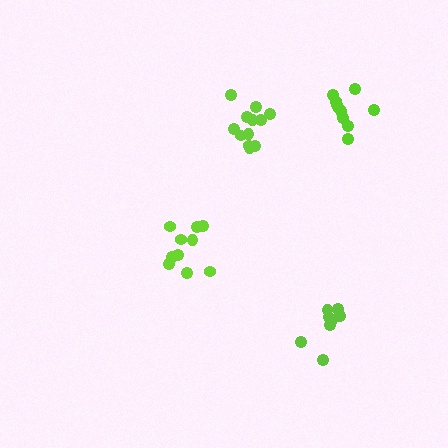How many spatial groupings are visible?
There are 4 spatial groupings.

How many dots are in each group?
Group 1: 12 dots, Group 2: 10 dots, Group 3: 10 dots, Group 4: 8 dots (40 total).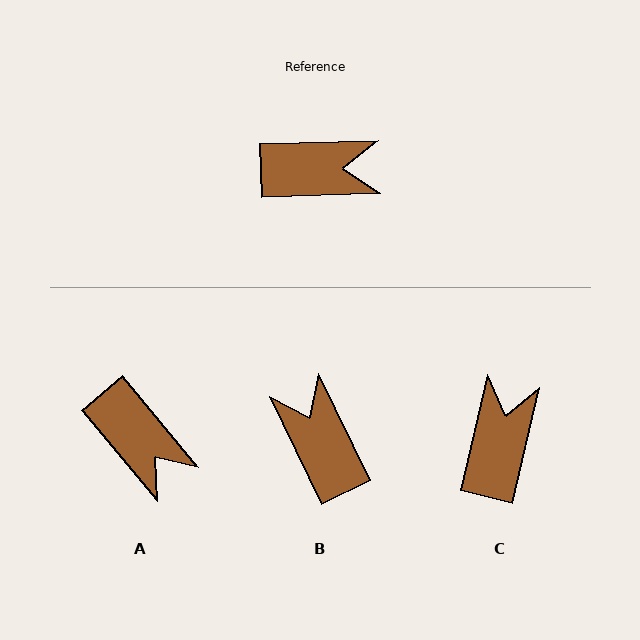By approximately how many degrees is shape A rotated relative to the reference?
Approximately 51 degrees clockwise.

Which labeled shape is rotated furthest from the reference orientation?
B, about 114 degrees away.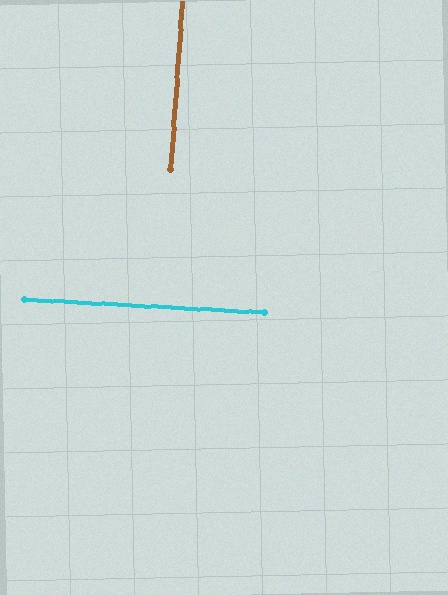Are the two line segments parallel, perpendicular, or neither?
Perpendicular — they meet at approximately 89°.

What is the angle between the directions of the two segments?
Approximately 89 degrees.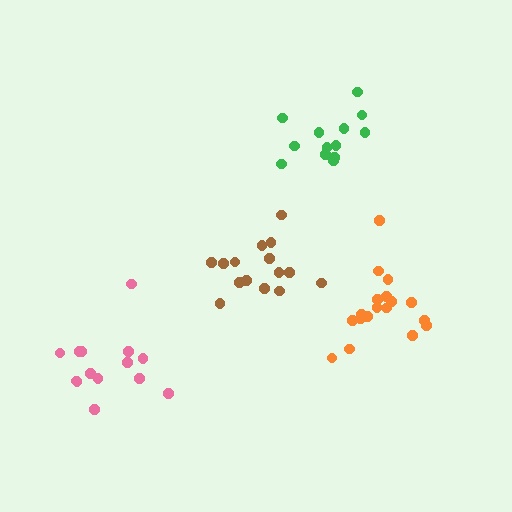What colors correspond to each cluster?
The clusters are colored: orange, pink, green, brown.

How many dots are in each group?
Group 1: 18 dots, Group 2: 14 dots, Group 3: 13 dots, Group 4: 15 dots (60 total).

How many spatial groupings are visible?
There are 4 spatial groupings.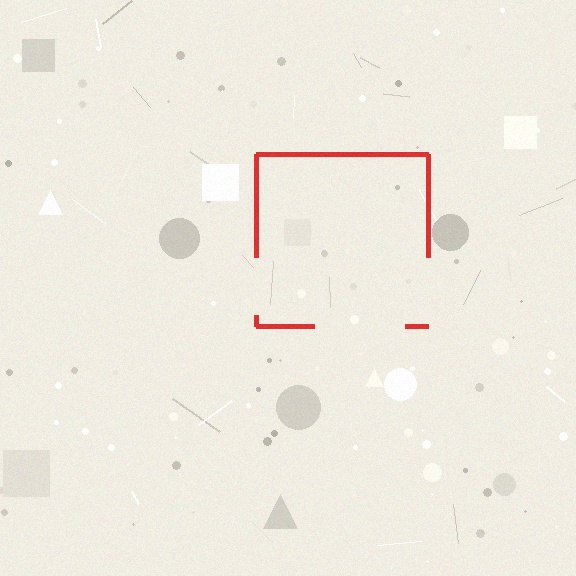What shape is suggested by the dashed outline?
The dashed outline suggests a square.